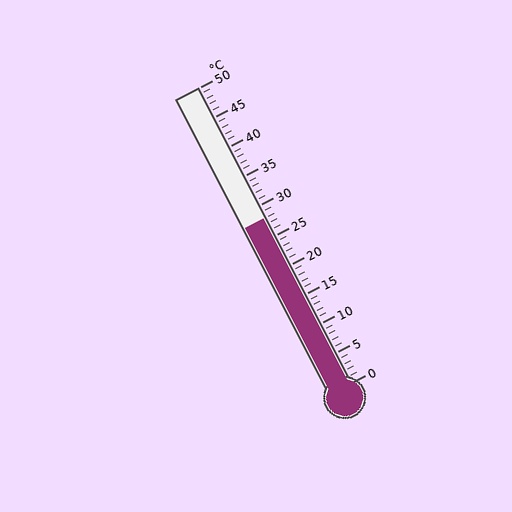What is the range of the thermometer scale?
The thermometer scale ranges from 0°C to 50°C.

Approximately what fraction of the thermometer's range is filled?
The thermometer is filled to approximately 55% of its range.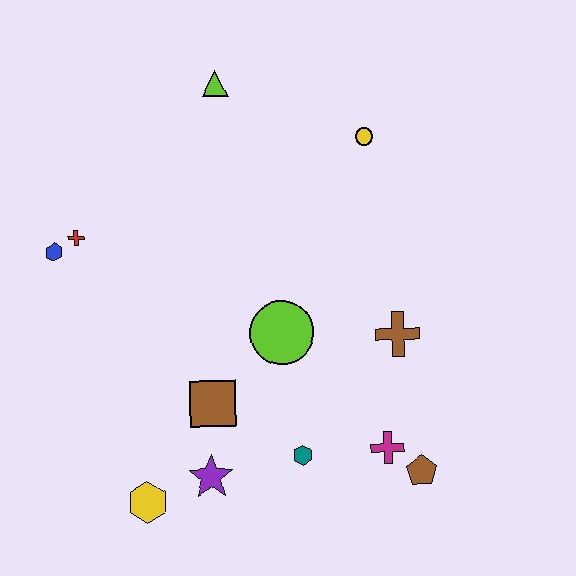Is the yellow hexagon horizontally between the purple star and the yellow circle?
No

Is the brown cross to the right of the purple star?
Yes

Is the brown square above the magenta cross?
Yes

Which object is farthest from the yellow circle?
The yellow hexagon is farthest from the yellow circle.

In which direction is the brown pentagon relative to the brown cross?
The brown pentagon is below the brown cross.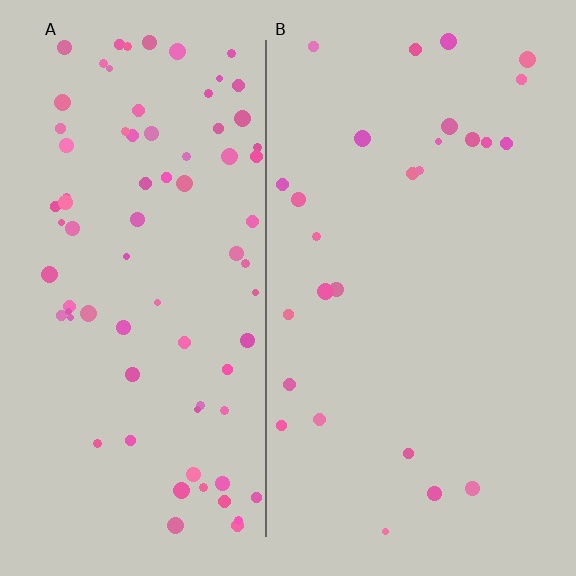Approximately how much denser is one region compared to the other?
Approximately 3.1× — region A over region B.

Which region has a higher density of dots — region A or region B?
A (the left).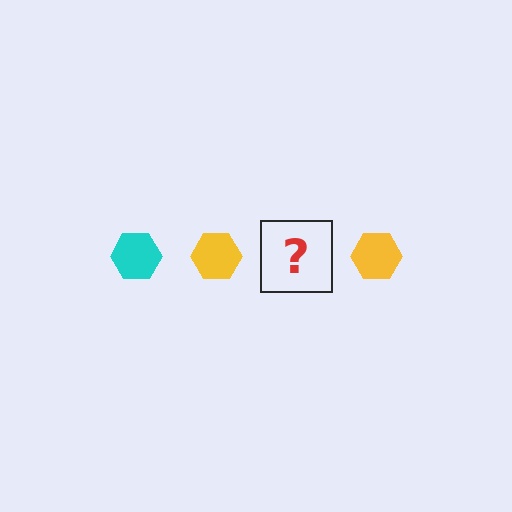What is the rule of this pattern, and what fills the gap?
The rule is that the pattern cycles through cyan, yellow hexagons. The gap should be filled with a cyan hexagon.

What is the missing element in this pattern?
The missing element is a cyan hexagon.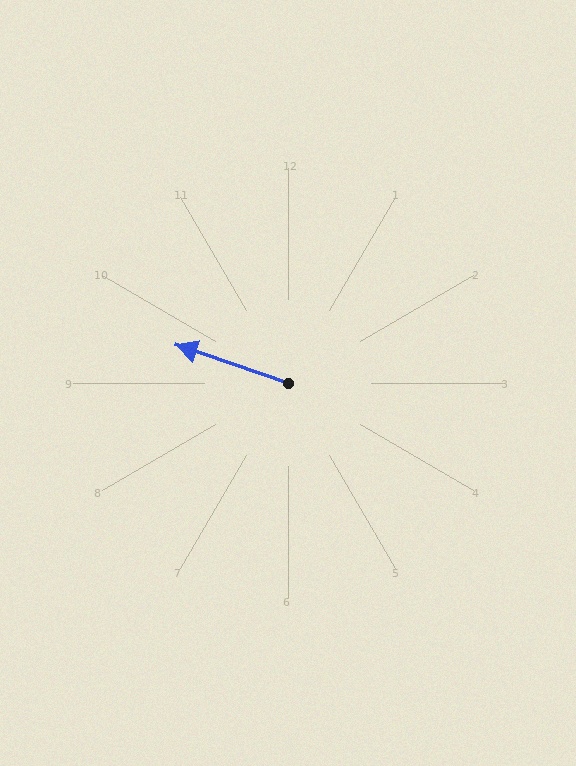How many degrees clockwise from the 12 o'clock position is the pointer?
Approximately 289 degrees.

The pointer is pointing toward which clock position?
Roughly 10 o'clock.